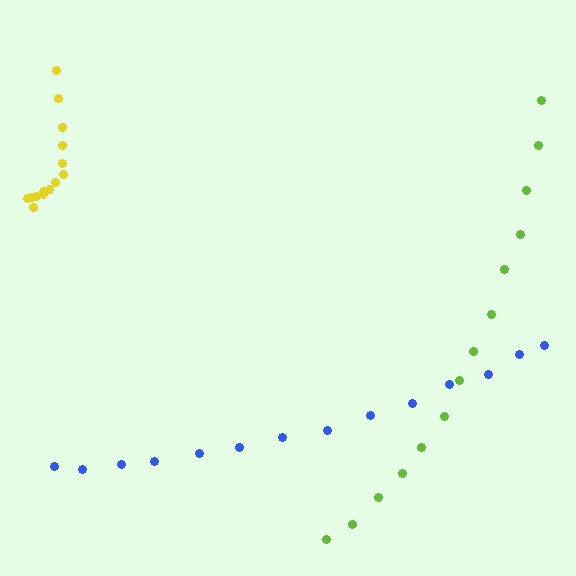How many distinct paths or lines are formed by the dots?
There are 3 distinct paths.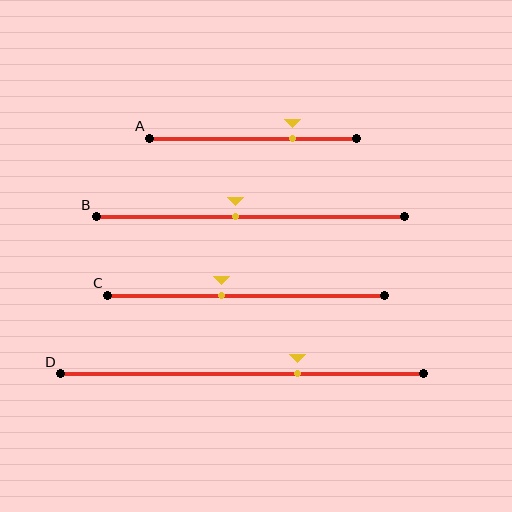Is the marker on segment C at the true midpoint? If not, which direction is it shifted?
No, the marker on segment C is shifted to the left by about 9% of the segment length.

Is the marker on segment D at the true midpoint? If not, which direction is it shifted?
No, the marker on segment D is shifted to the right by about 15% of the segment length.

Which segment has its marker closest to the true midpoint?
Segment B has its marker closest to the true midpoint.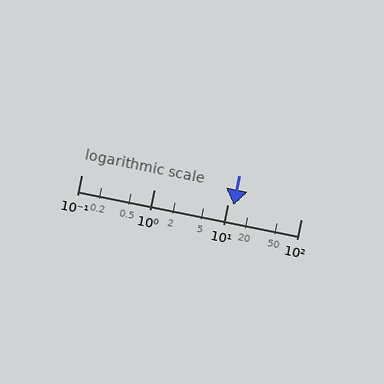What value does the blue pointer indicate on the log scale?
The pointer indicates approximately 12.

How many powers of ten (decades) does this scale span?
The scale spans 3 decades, from 0.1 to 100.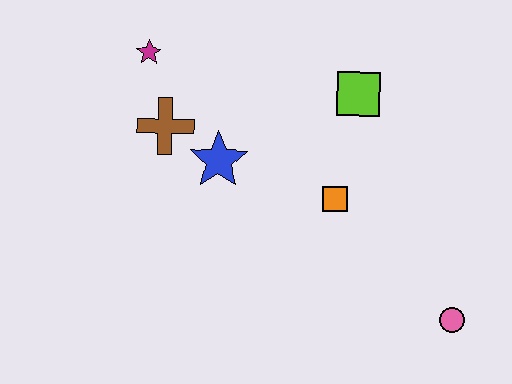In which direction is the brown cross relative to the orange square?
The brown cross is to the left of the orange square.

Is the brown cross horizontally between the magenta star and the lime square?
Yes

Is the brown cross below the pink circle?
No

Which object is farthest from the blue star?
The pink circle is farthest from the blue star.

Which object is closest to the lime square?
The orange square is closest to the lime square.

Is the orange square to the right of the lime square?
No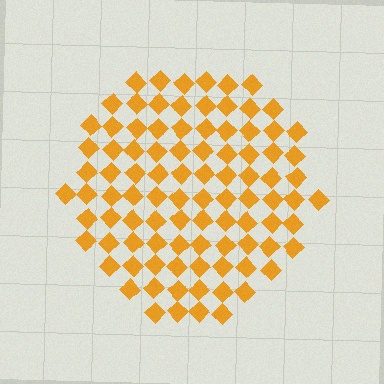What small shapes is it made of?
It is made of small diamonds.